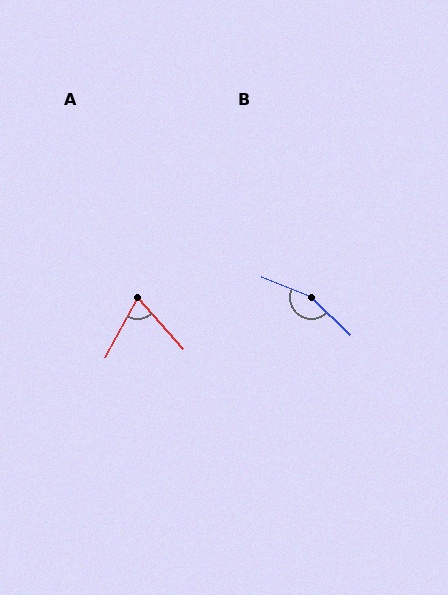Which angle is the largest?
B, at approximately 159 degrees.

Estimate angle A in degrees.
Approximately 70 degrees.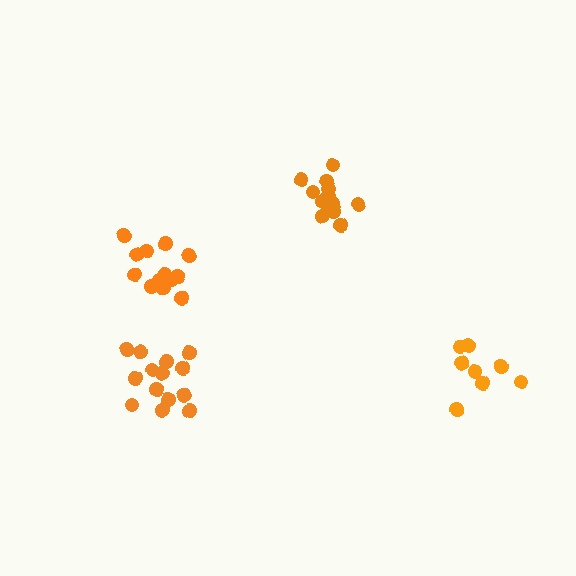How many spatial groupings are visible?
There are 4 spatial groupings.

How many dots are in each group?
Group 1: 14 dots, Group 2: 8 dots, Group 3: 14 dots, Group 4: 13 dots (49 total).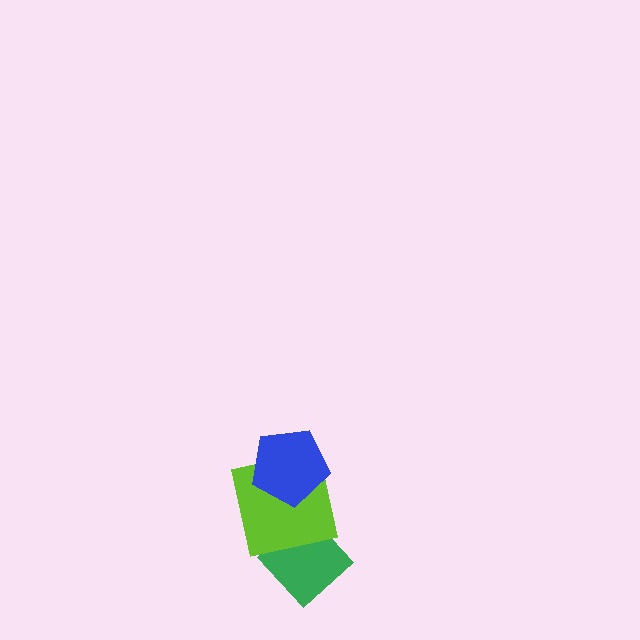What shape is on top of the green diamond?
The lime square is on top of the green diamond.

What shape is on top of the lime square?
The blue pentagon is on top of the lime square.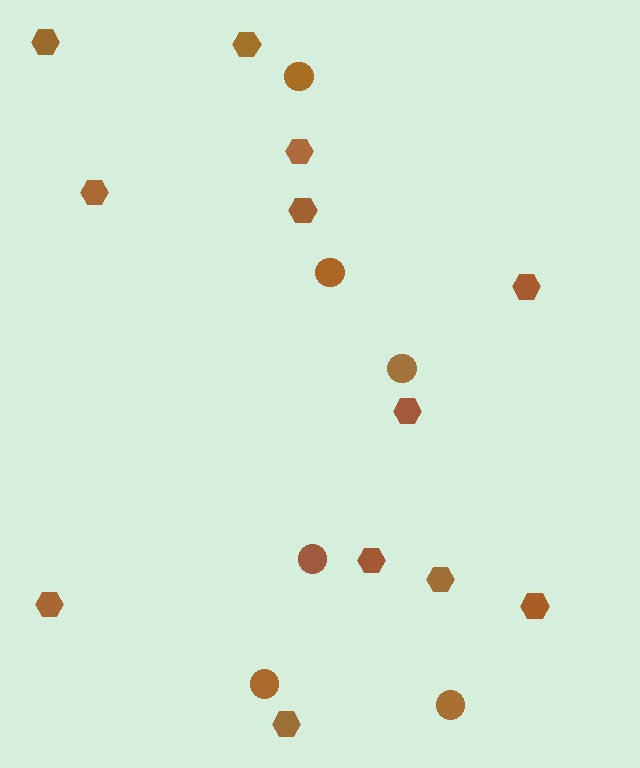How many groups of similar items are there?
There are 2 groups: one group of hexagons (12) and one group of circles (6).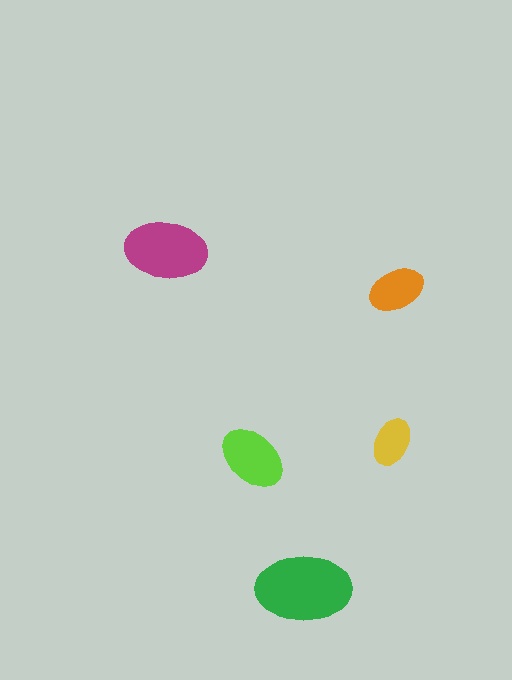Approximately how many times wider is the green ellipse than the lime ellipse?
About 1.5 times wider.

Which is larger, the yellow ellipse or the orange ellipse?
The orange one.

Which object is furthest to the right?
The orange ellipse is rightmost.